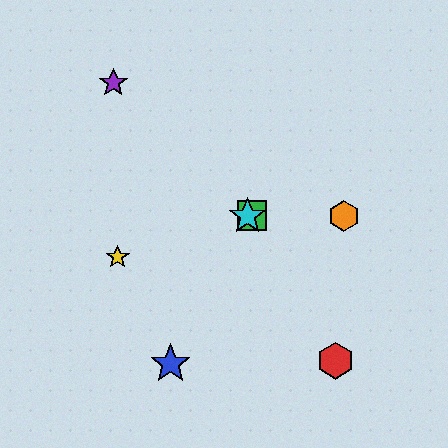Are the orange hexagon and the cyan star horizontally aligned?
Yes, both are at y≈216.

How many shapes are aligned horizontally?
3 shapes (the green square, the orange hexagon, the cyan star) are aligned horizontally.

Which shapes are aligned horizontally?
The green square, the orange hexagon, the cyan star are aligned horizontally.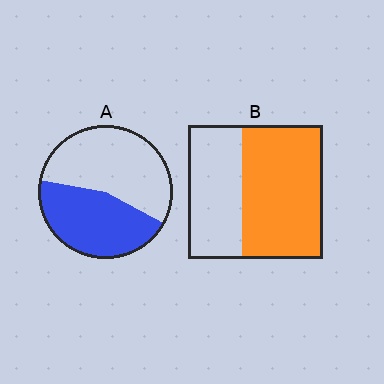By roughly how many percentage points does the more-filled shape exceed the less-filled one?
By roughly 15 percentage points (B over A).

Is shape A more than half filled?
No.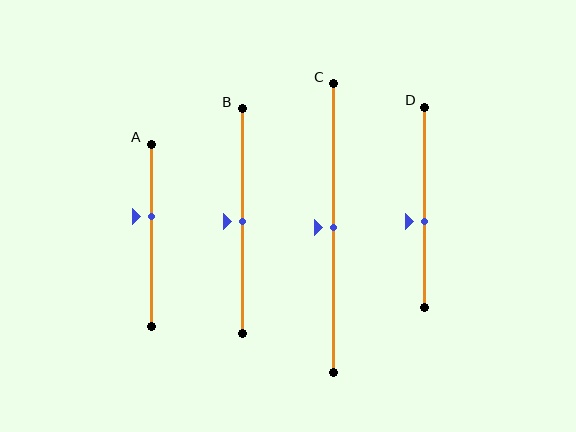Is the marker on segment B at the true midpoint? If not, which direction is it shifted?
Yes, the marker on segment B is at the true midpoint.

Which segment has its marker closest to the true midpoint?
Segment B has its marker closest to the true midpoint.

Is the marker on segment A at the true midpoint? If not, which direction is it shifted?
No, the marker on segment A is shifted upward by about 10% of the segment length.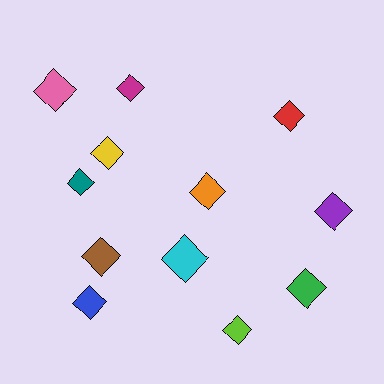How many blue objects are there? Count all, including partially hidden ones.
There is 1 blue object.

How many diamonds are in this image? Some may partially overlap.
There are 12 diamonds.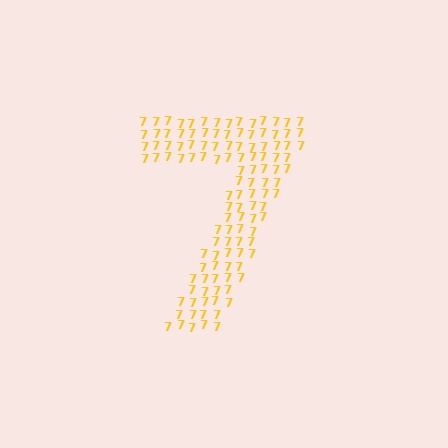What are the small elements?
The small elements are digit 7's.